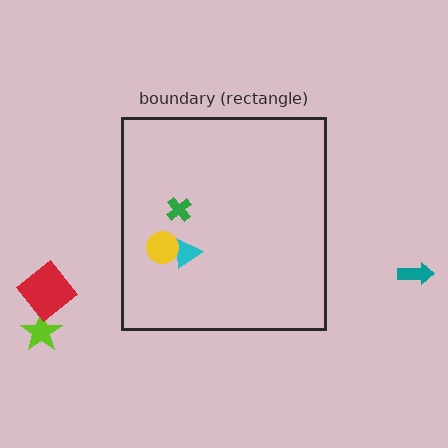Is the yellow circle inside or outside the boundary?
Inside.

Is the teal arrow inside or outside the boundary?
Outside.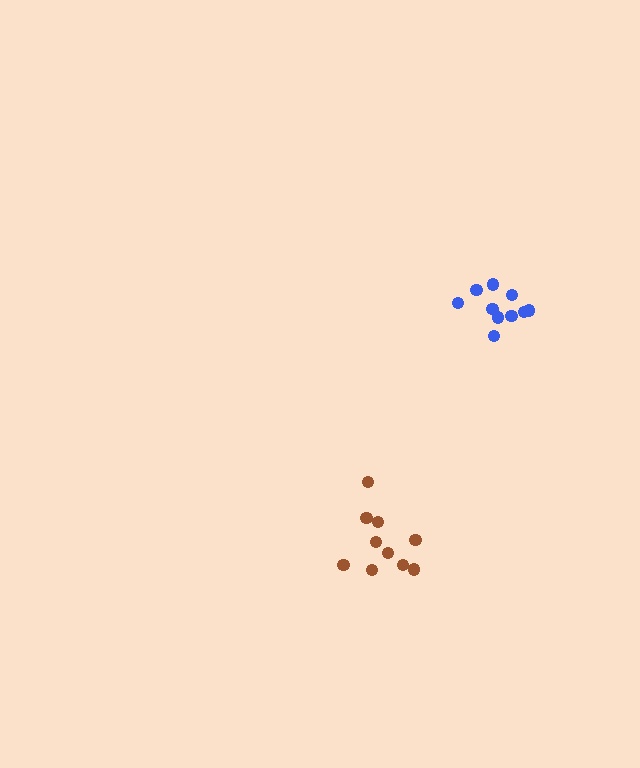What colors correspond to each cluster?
The clusters are colored: brown, blue.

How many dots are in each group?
Group 1: 10 dots, Group 2: 10 dots (20 total).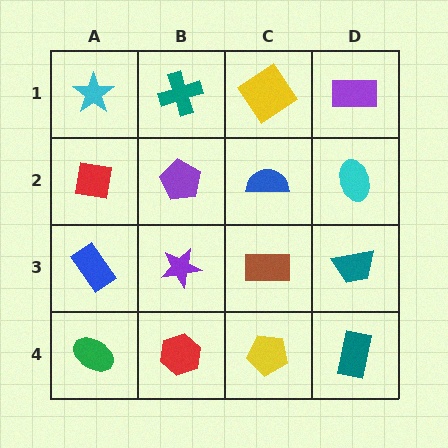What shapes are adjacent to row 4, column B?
A purple star (row 3, column B), a green ellipse (row 4, column A), a yellow pentagon (row 4, column C).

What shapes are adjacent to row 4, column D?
A teal trapezoid (row 3, column D), a yellow pentagon (row 4, column C).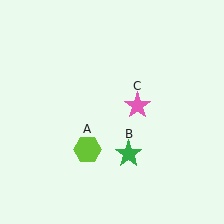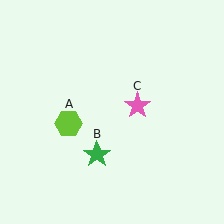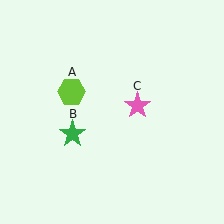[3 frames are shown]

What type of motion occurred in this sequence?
The lime hexagon (object A), green star (object B) rotated clockwise around the center of the scene.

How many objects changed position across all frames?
2 objects changed position: lime hexagon (object A), green star (object B).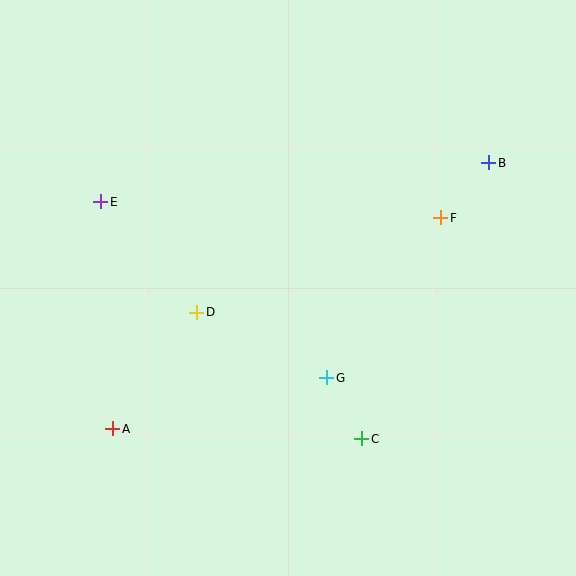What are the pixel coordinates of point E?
Point E is at (101, 202).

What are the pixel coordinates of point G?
Point G is at (327, 378).